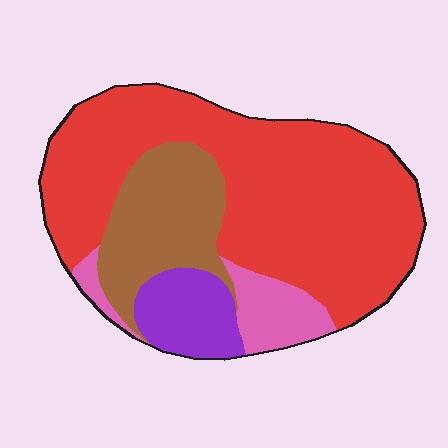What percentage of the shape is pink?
Pink covers about 10% of the shape.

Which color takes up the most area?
Red, at roughly 60%.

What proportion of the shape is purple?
Purple takes up less than a sixth of the shape.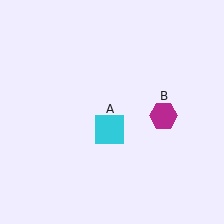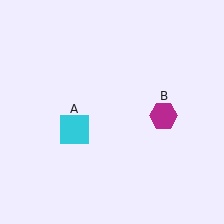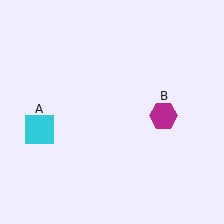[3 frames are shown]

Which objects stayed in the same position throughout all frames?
Magenta hexagon (object B) remained stationary.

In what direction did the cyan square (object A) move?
The cyan square (object A) moved left.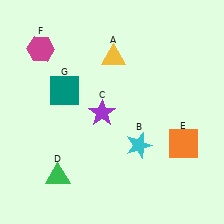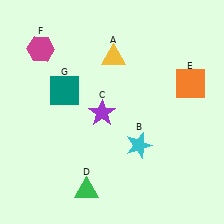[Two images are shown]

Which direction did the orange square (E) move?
The orange square (E) moved up.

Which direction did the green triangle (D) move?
The green triangle (D) moved right.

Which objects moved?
The objects that moved are: the green triangle (D), the orange square (E).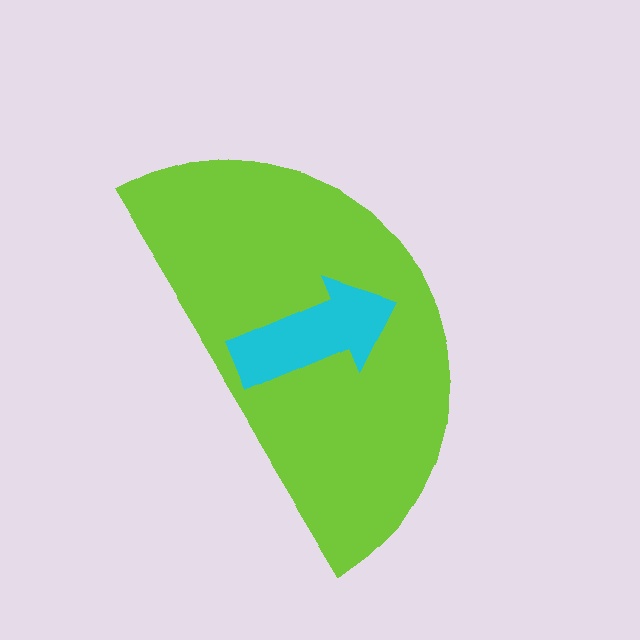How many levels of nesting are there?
2.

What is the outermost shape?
The lime semicircle.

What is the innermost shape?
The cyan arrow.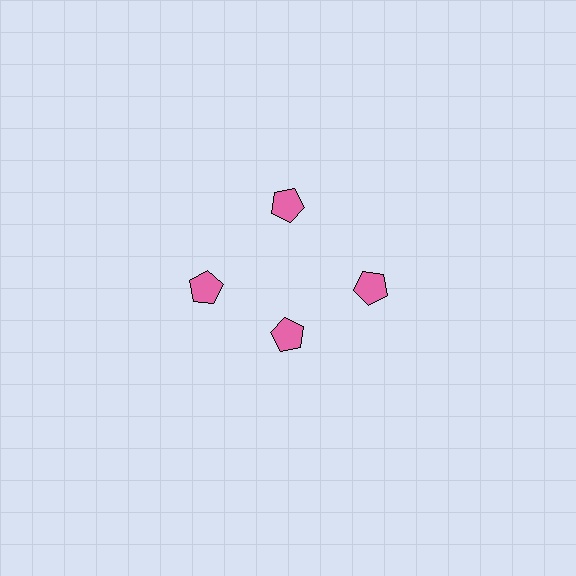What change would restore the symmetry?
The symmetry would be restored by moving it outward, back onto the ring so that all 4 pentagons sit at equal angles and equal distance from the center.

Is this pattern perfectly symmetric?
No. The 4 pink pentagons are arranged in a ring, but one element near the 6 o'clock position is pulled inward toward the center, breaking the 4-fold rotational symmetry.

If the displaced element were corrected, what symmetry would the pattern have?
It would have 4-fold rotational symmetry — the pattern would map onto itself every 90 degrees.